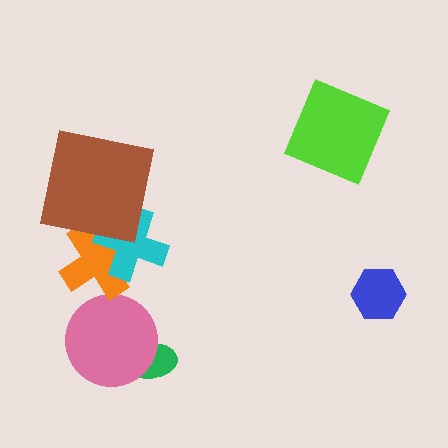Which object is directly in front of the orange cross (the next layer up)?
The cyan cross is directly in front of the orange cross.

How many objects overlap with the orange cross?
2 objects overlap with the orange cross.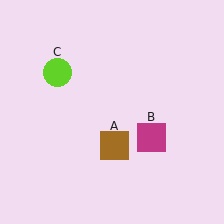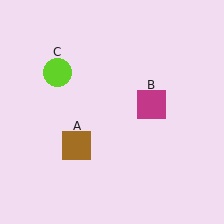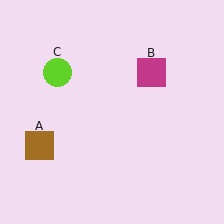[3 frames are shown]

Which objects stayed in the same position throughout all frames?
Lime circle (object C) remained stationary.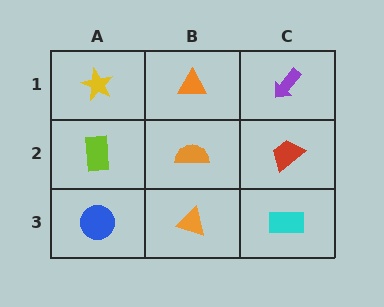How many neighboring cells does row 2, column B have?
4.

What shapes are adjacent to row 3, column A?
A lime rectangle (row 2, column A), an orange triangle (row 3, column B).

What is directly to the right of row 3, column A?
An orange triangle.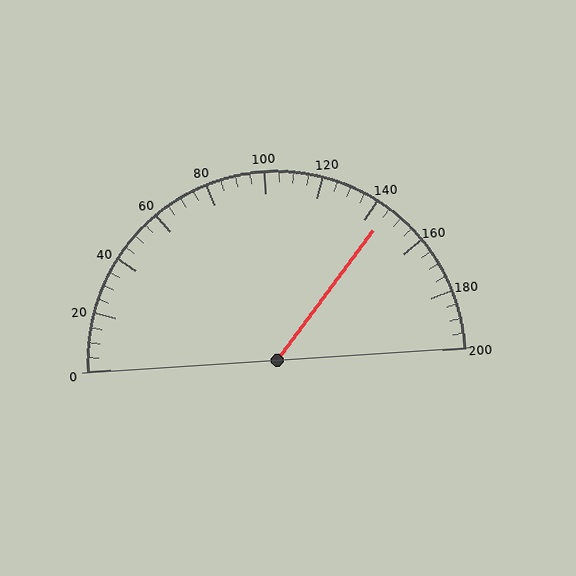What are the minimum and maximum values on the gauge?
The gauge ranges from 0 to 200.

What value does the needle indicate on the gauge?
The needle indicates approximately 145.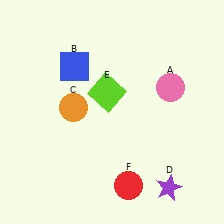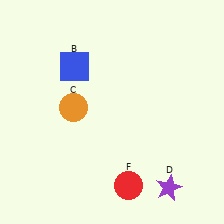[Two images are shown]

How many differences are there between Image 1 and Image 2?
There are 2 differences between the two images.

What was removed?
The pink circle (A), the lime square (E) were removed in Image 2.